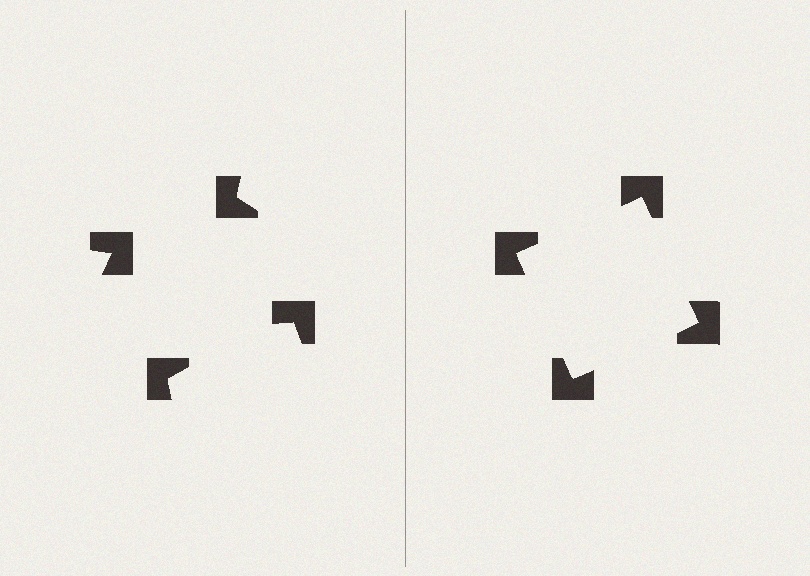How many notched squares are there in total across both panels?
8 — 4 on each side.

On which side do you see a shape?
An illusory square appears on the right side. On the left side the wedge cuts are rotated, so no coherent shape forms.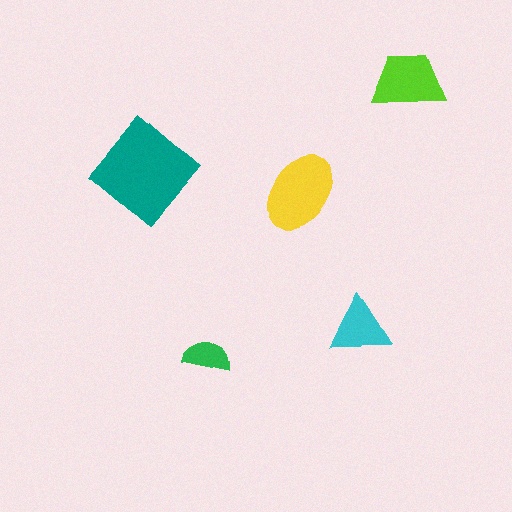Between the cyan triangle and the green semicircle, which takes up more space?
The cyan triangle.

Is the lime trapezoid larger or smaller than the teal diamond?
Smaller.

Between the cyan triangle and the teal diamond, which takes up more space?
The teal diamond.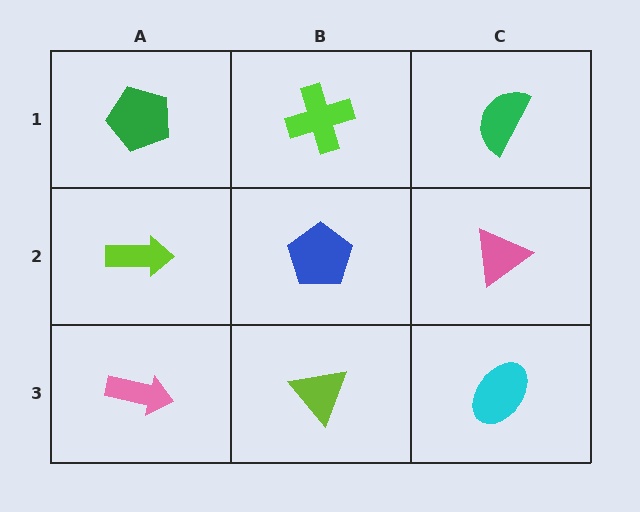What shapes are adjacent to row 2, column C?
A green semicircle (row 1, column C), a cyan ellipse (row 3, column C), a blue pentagon (row 2, column B).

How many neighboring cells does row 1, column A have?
2.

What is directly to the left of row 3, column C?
A lime triangle.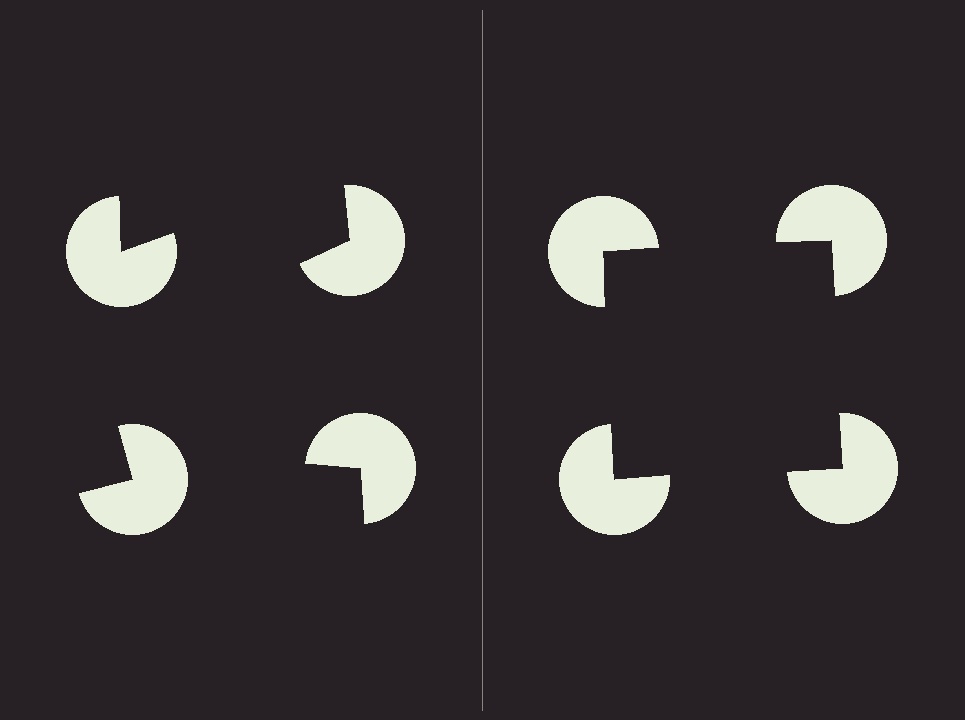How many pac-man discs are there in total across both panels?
8 — 4 on each side.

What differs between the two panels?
The pac-man discs are positioned identically on both sides; only the wedge orientations differ. On the right they align to a square; on the left they are misaligned.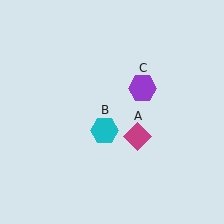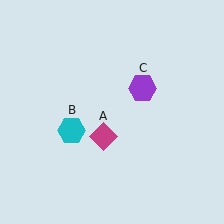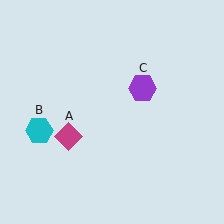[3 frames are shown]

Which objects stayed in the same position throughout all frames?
Purple hexagon (object C) remained stationary.